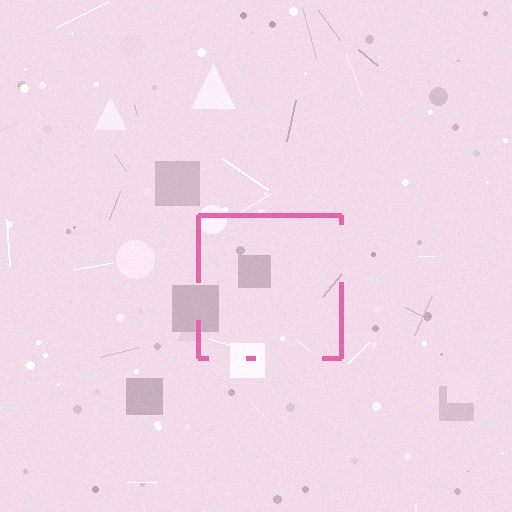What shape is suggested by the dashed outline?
The dashed outline suggests a square.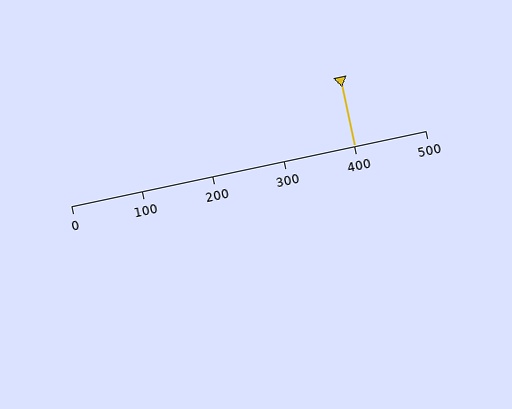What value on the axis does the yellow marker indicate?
The marker indicates approximately 400.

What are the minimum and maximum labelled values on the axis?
The axis runs from 0 to 500.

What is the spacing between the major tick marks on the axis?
The major ticks are spaced 100 apart.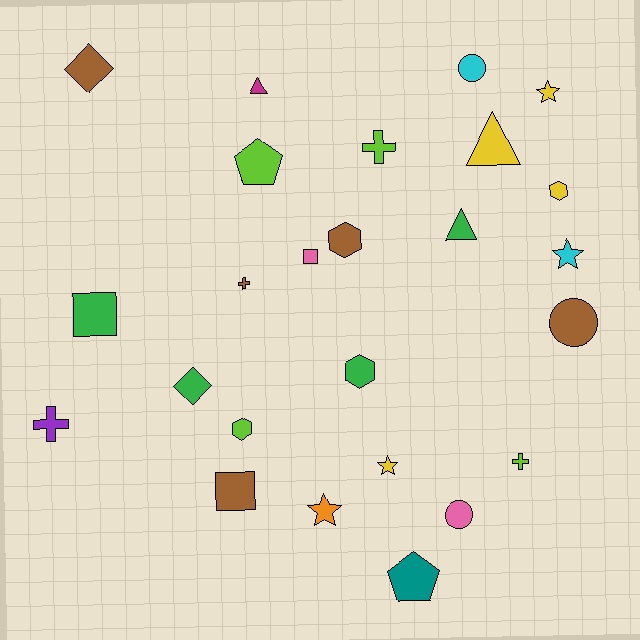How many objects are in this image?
There are 25 objects.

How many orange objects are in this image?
There is 1 orange object.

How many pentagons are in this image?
There are 2 pentagons.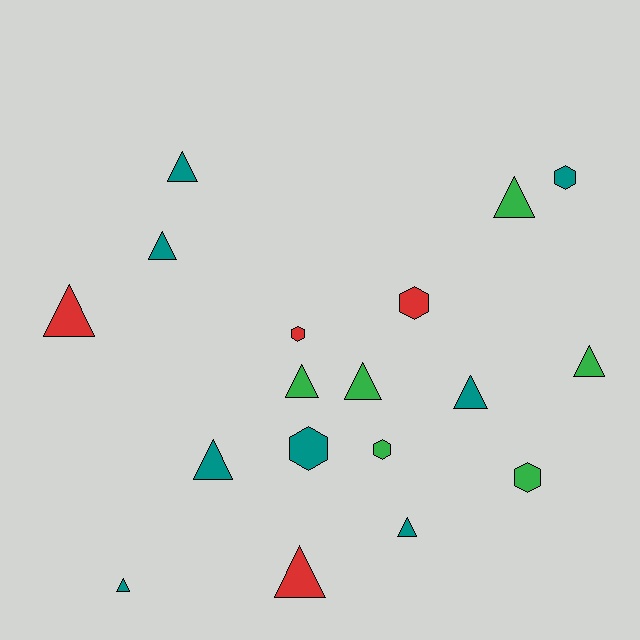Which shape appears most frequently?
Triangle, with 12 objects.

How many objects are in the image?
There are 18 objects.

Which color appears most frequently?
Teal, with 8 objects.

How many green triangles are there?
There are 4 green triangles.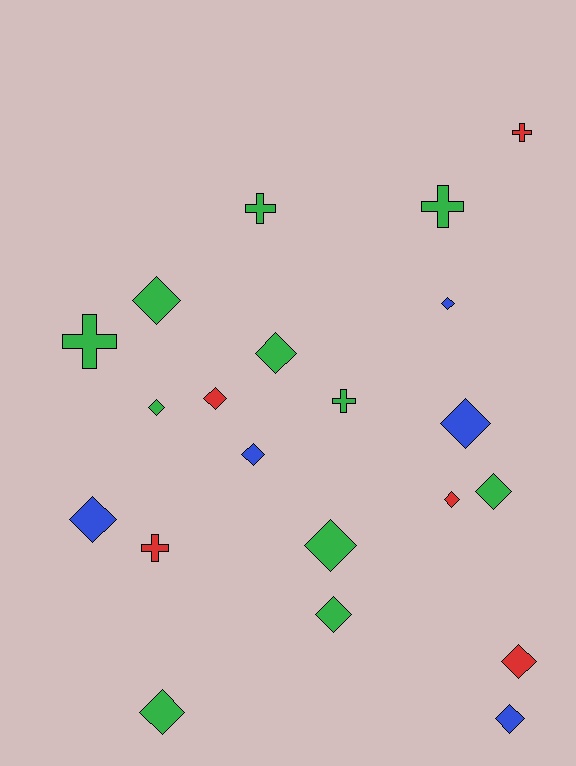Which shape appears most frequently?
Diamond, with 15 objects.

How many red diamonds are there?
There are 3 red diamonds.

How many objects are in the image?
There are 21 objects.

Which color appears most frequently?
Green, with 11 objects.